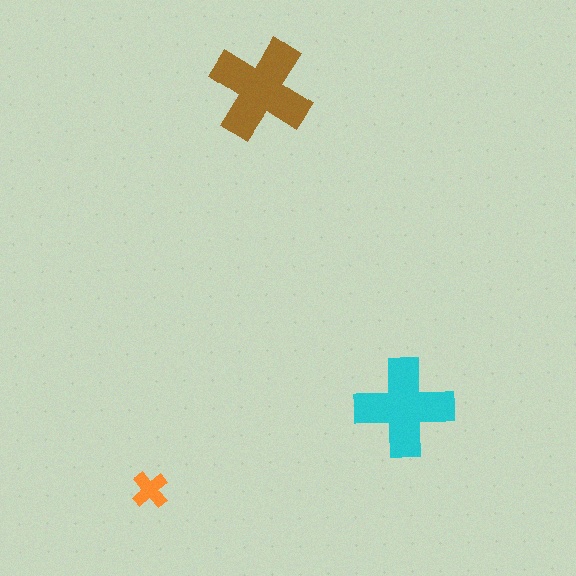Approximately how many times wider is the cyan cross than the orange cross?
About 2.5 times wider.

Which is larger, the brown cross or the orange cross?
The brown one.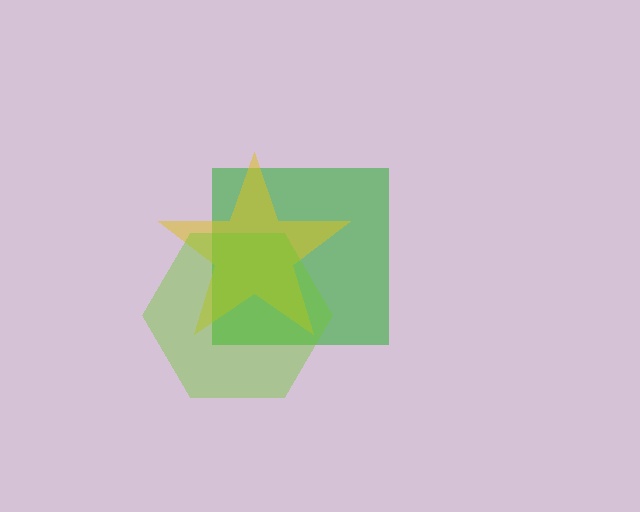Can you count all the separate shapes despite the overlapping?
Yes, there are 3 separate shapes.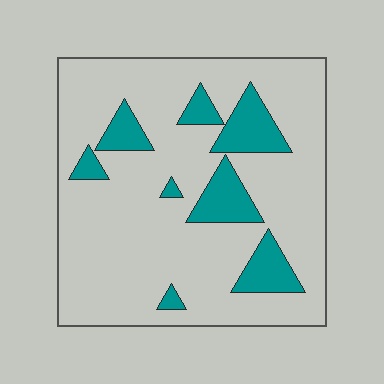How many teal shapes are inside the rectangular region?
8.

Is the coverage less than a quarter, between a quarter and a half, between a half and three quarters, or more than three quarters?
Less than a quarter.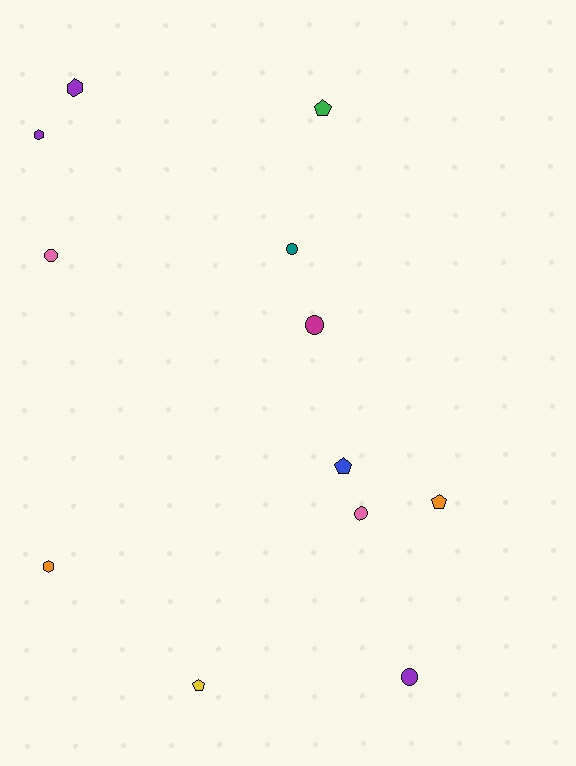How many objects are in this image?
There are 12 objects.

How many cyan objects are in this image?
There are no cyan objects.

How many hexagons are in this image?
There are 3 hexagons.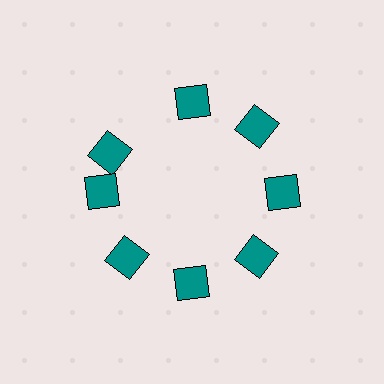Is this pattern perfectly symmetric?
No. The 8 teal diamonds are arranged in a ring, but one element near the 10 o'clock position is rotated out of alignment along the ring, breaking the 8-fold rotational symmetry.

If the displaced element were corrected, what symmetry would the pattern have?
It would have 8-fold rotational symmetry — the pattern would map onto itself every 45 degrees.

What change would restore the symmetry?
The symmetry would be restored by rotating it back into even spacing with its neighbors so that all 8 diamonds sit at equal angles and equal distance from the center.